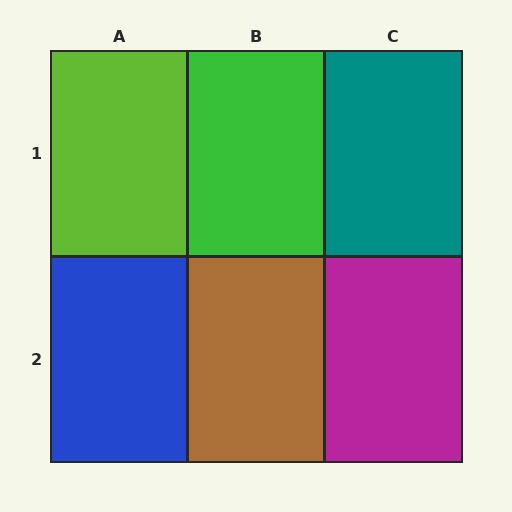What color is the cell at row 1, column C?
Teal.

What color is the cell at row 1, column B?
Green.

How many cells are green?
1 cell is green.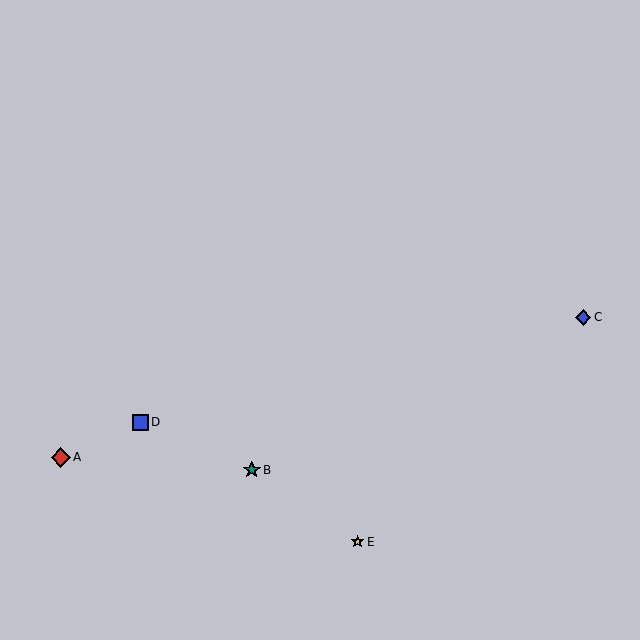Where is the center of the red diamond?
The center of the red diamond is at (61, 457).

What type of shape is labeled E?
Shape E is a yellow star.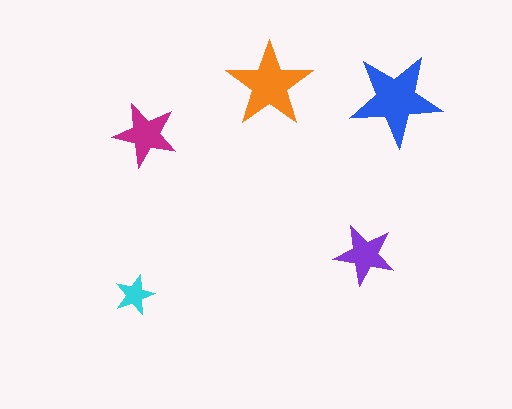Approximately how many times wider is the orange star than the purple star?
About 1.5 times wider.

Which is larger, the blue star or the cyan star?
The blue one.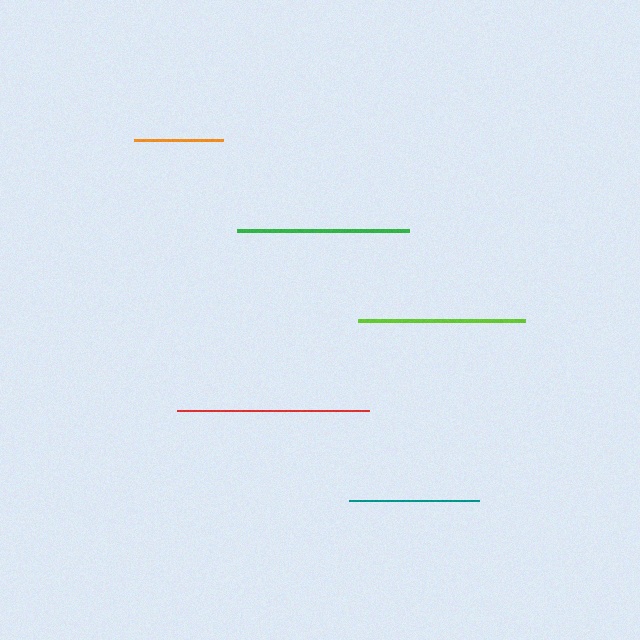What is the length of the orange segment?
The orange segment is approximately 89 pixels long.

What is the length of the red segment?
The red segment is approximately 192 pixels long.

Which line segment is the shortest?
The orange line is the shortest at approximately 89 pixels.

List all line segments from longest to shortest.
From longest to shortest: red, green, lime, teal, orange.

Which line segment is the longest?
The red line is the longest at approximately 192 pixels.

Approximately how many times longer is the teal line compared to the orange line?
The teal line is approximately 1.5 times the length of the orange line.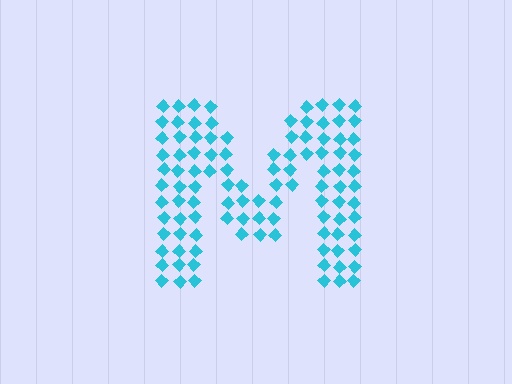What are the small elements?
The small elements are diamonds.